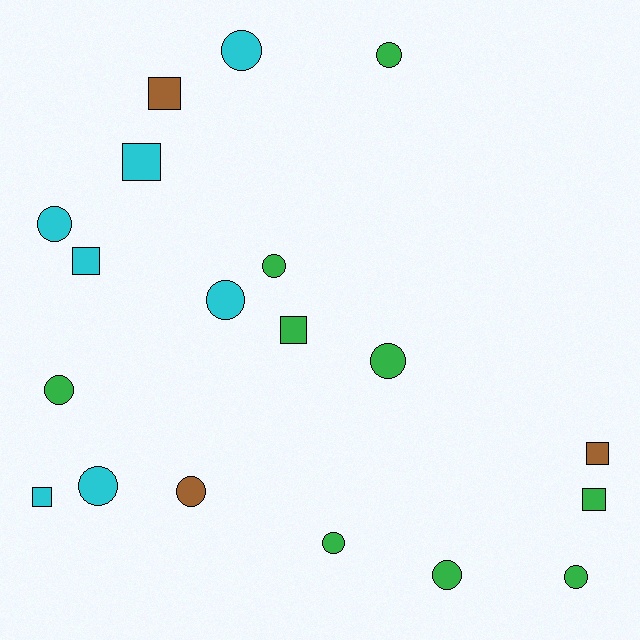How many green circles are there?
There are 7 green circles.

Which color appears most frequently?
Green, with 9 objects.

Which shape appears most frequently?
Circle, with 12 objects.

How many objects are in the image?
There are 19 objects.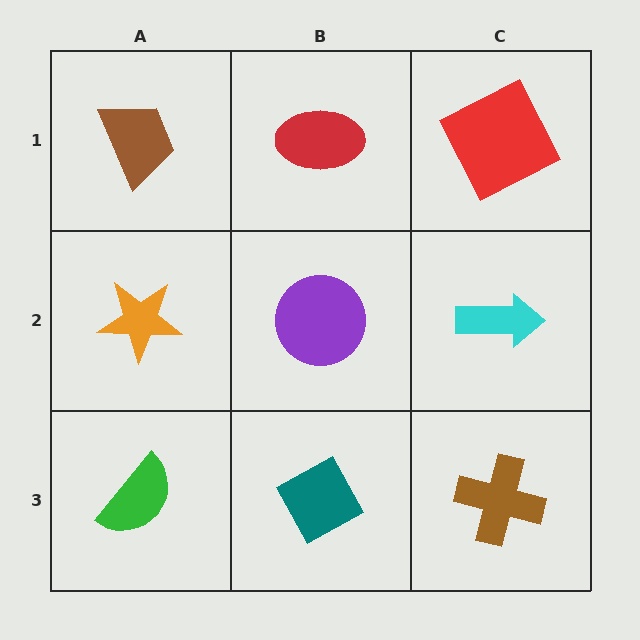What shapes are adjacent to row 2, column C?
A red square (row 1, column C), a brown cross (row 3, column C), a purple circle (row 2, column B).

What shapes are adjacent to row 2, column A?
A brown trapezoid (row 1, column A), a green semicircle (row 3, column A), a purple circle (row 2, column B).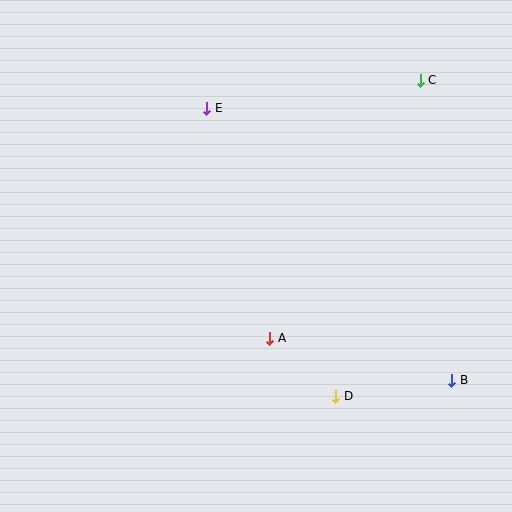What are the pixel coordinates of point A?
Point A is at (270, 338).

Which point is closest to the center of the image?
Point A at (270, 338) is closest to the center.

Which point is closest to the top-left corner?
Point E is closest to the top-left corner.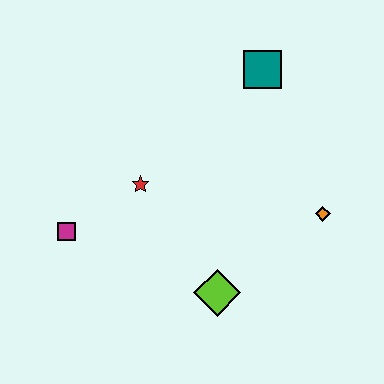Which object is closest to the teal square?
The orange diamond is closest to the teal square.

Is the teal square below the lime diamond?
No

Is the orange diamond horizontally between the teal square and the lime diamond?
No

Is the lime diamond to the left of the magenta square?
No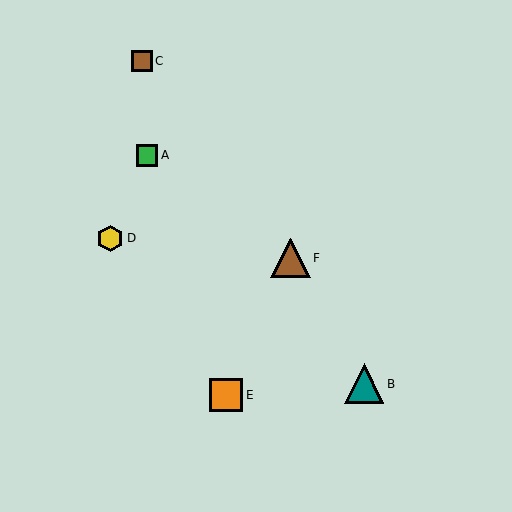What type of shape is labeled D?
Shape D is a yellow hexagon.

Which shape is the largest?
The teal triangle (labeled B) is the largest.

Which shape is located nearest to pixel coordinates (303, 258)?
The brown triangle (labeled F) at (291, 258) is nearest to that location.